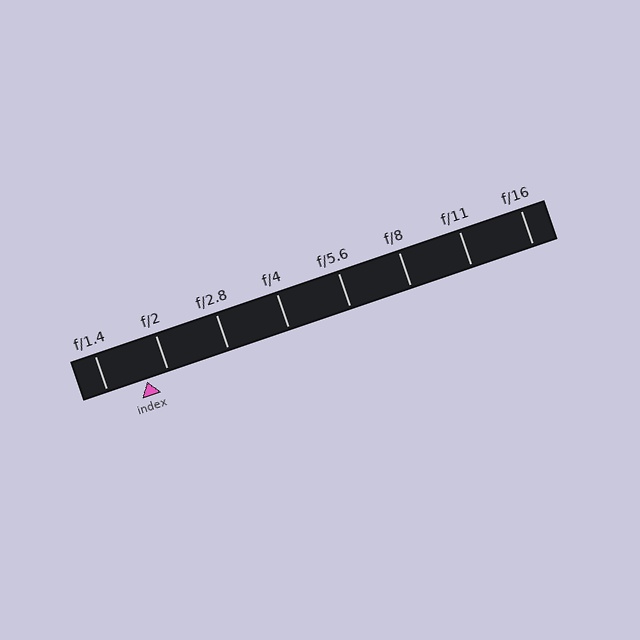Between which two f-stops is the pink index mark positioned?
The index mark is between f/1.4 and f/2.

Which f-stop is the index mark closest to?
The index mark is closest to f/2.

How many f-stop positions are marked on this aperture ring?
There are 8 f-stop positions marked.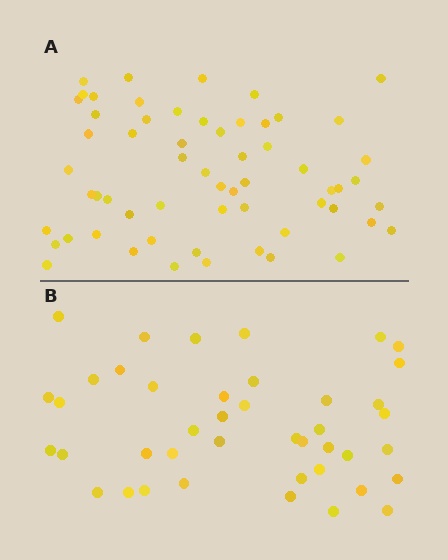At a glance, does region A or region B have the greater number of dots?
Region A (the top region) has more dots.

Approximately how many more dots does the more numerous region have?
Region A has approximately 20 more dots than region B.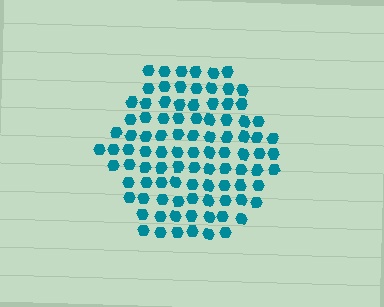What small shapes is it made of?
It is made of small hexagons.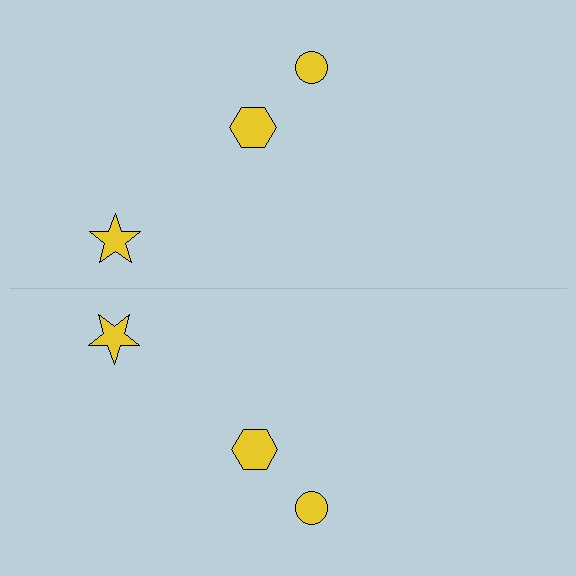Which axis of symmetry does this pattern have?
The pattern has a horizontal axis of symmetry running through the center of the image.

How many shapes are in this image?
There are 6 shapes in this image.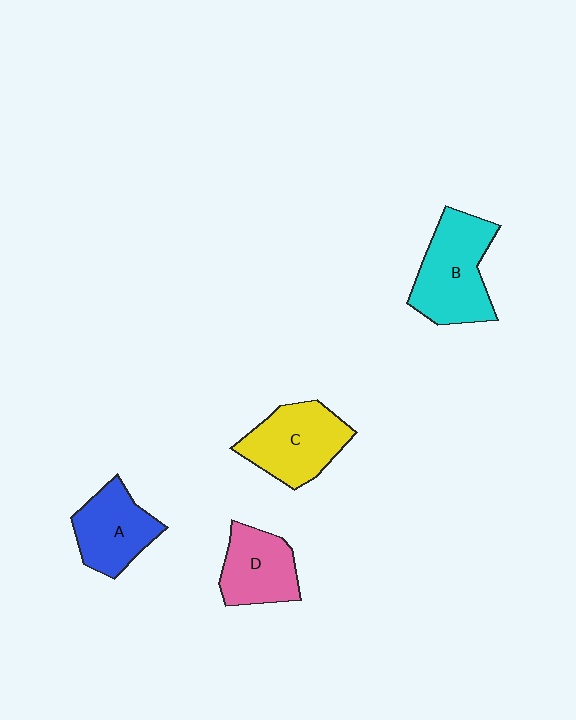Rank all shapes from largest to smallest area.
From largest to smallest: B (cyan), C (yellow), A (blue), D (pink).